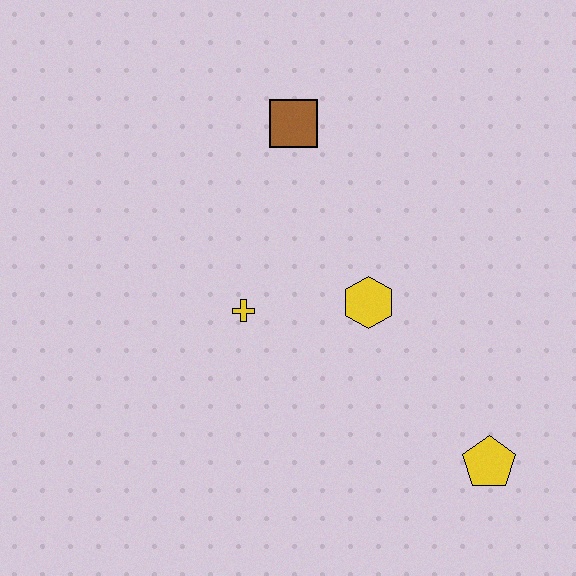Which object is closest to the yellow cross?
The yellow hexagon is closest to the yellow cross.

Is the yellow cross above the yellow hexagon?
No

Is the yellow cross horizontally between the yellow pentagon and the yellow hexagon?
No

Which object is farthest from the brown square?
The yellow pentagon is farthest from the brown square.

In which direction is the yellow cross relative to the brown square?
The yellow cross is below the brown square.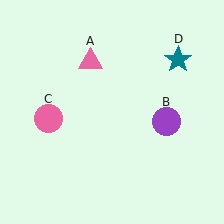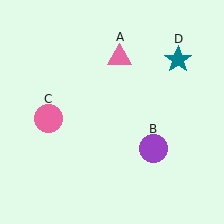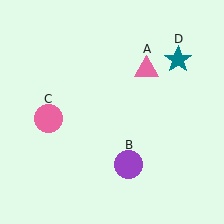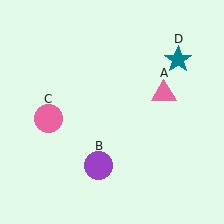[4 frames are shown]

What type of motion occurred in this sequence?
The pink triangle (object A), purple circle (object B) rotated clockwise around the center of the scene.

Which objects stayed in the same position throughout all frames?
Pink circle (object C) and teal star (object D) remained stationary.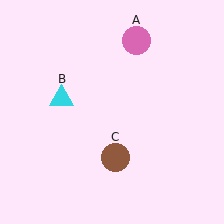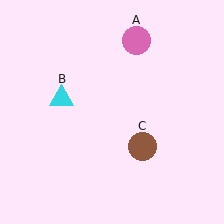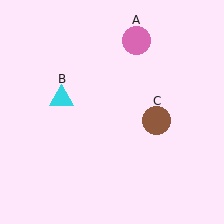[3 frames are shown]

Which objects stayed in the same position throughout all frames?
Pink circle (object A) and cyan triangle (object B) remained stationary.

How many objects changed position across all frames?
1 object changed position: brown circle (object C).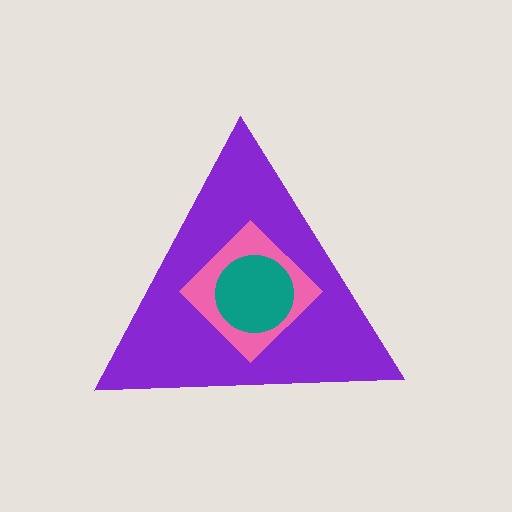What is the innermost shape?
The teal circle.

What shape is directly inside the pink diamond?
The teal circle.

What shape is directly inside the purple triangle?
The pink diamond.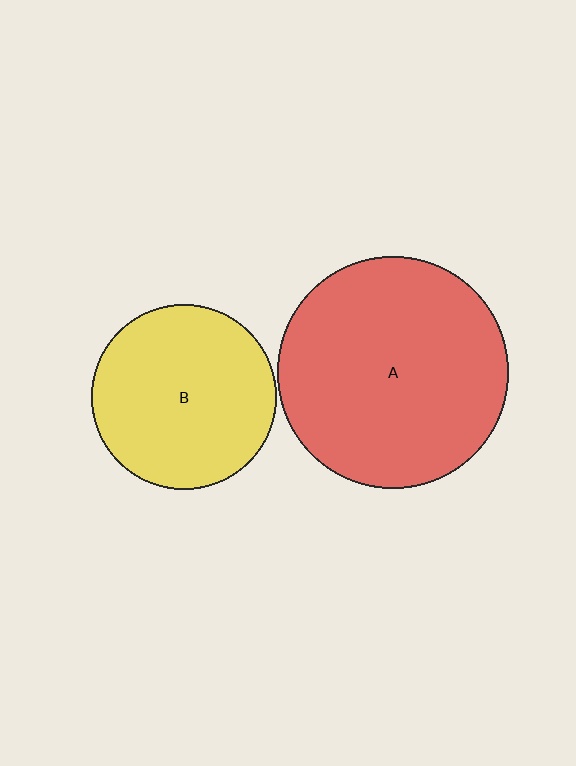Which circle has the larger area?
Circle A (red).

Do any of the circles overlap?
No, none of the circles overlap.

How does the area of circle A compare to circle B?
Approximately 1.6 times.